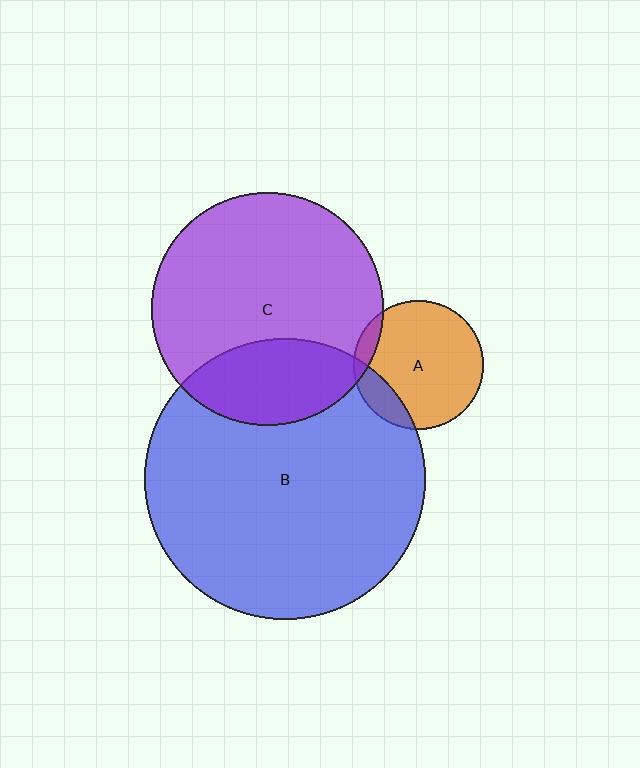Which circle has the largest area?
Circle B (blue).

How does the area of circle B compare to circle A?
Approximately 4.7 times.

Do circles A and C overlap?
Yes.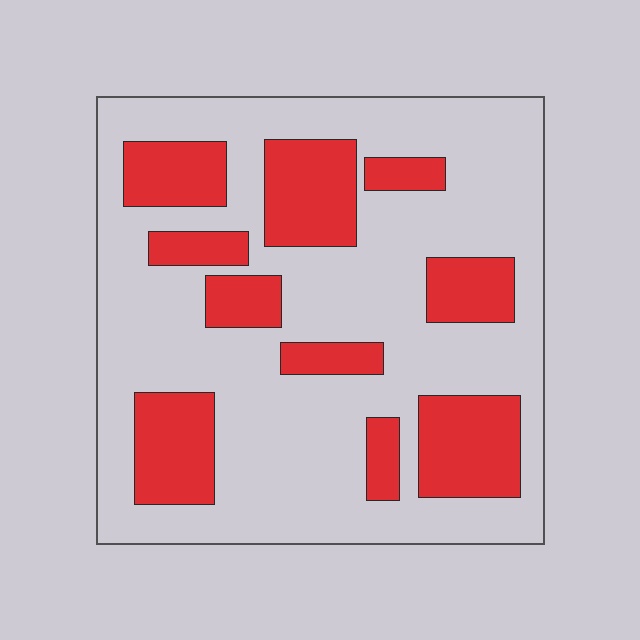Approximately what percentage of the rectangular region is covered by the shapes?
Approximately 30%.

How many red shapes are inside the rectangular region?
10.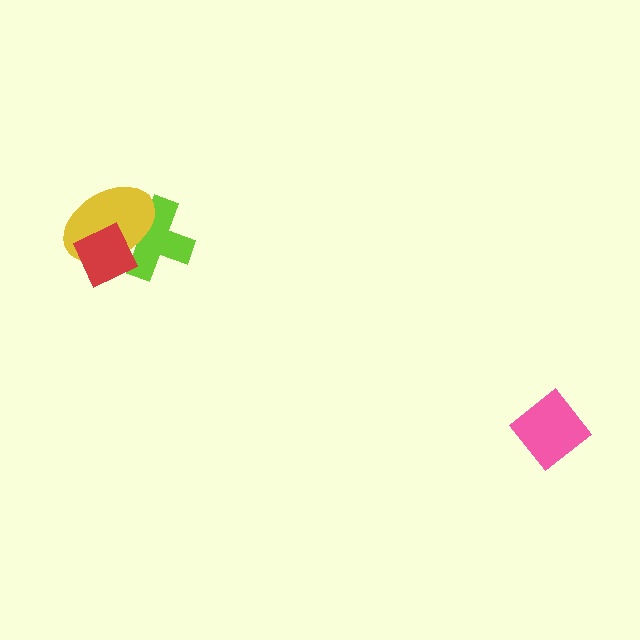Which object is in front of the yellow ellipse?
The red diamond is in front of the yellow ellipse.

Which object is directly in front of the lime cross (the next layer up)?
The yellow ellipse is directly in front of the lime cross.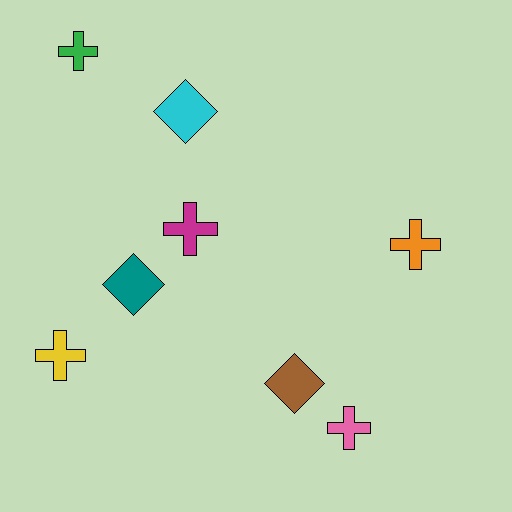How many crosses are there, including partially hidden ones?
There are 5 crosses.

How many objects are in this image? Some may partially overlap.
There are 8 objects.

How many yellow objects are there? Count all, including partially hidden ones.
There is 1 yellow object.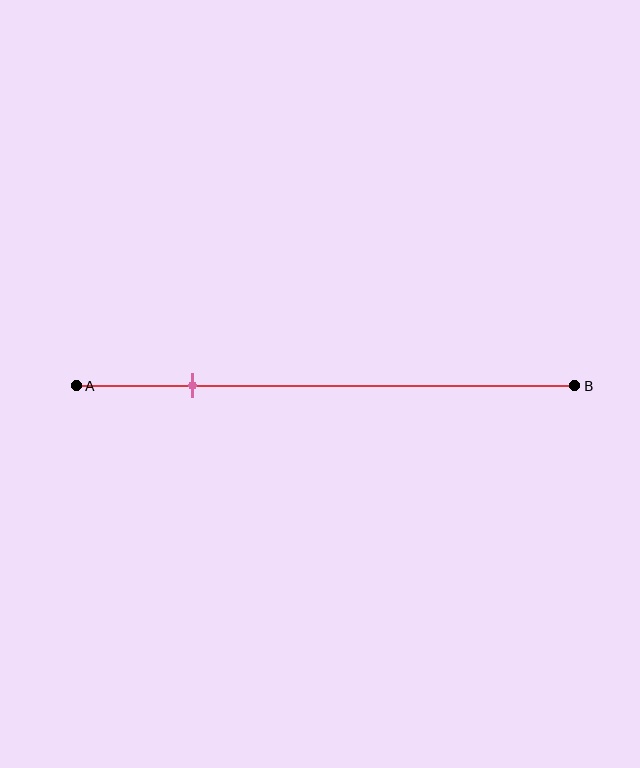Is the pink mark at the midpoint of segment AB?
No, the mark is at about 25% from A, not at the 50% midpoint.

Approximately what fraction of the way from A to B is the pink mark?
The pink mark is approximately 25% of the way from A to B.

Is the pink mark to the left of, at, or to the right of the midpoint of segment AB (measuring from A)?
The pink mark is to the left of the midpoint of segment AB.